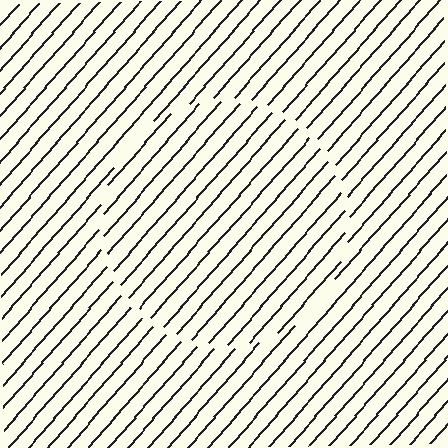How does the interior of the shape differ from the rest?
The interior of the shape contains the same grating, shifted by half a period — the contour is defined by the phase discontinuity where line-ends from the inner and outer gratings abut.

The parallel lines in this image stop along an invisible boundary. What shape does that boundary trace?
An illusory circle. The interior of the shape contains the same grating, shifted by half a period — the contour is defined by the phase discontinuity where line-ends from the inner and outer gratings abut.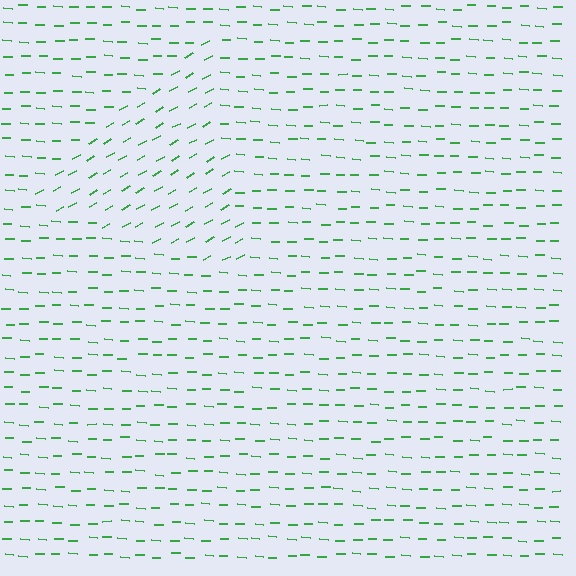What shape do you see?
I see a triangle.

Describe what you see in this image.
The image is filled with small green line segments. A triangle region in the image has lines oriented differently from the surrounding lines, creating a visible texture boundary.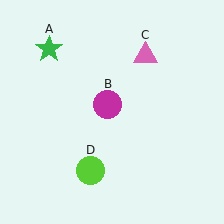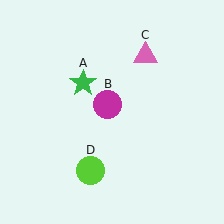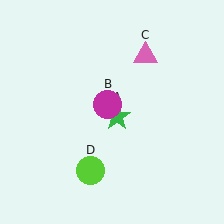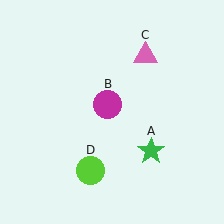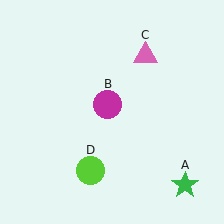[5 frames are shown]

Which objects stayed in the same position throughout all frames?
Magenta circle (object B) and pink triangle (object C) and lime circle (object D) remained stationary.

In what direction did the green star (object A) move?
The green star (object A) moved down and to the right.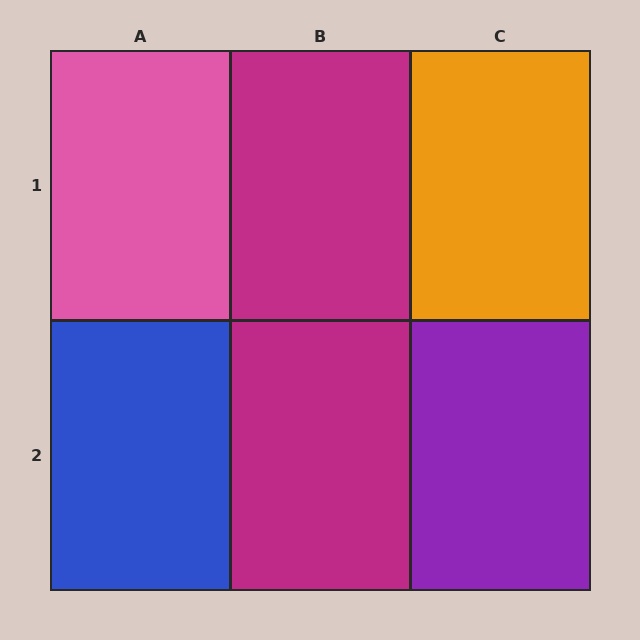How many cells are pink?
1 cell is pink.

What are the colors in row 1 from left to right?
Pink, magenta, orange.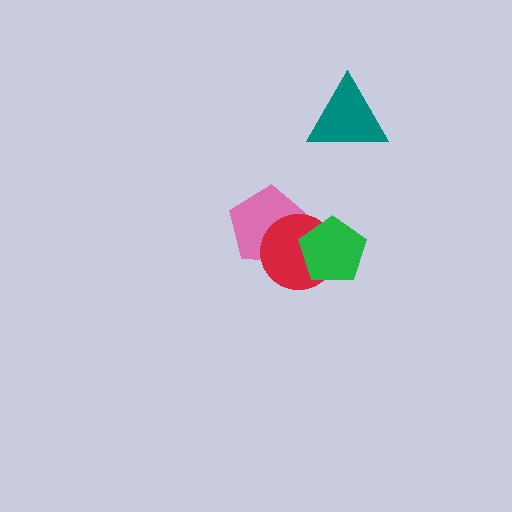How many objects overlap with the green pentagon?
2 objects overlap with the green pentagon.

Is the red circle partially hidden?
Yes, it is partially covered by another shape.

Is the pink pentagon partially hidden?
Yes, it is partially covered by another shape.